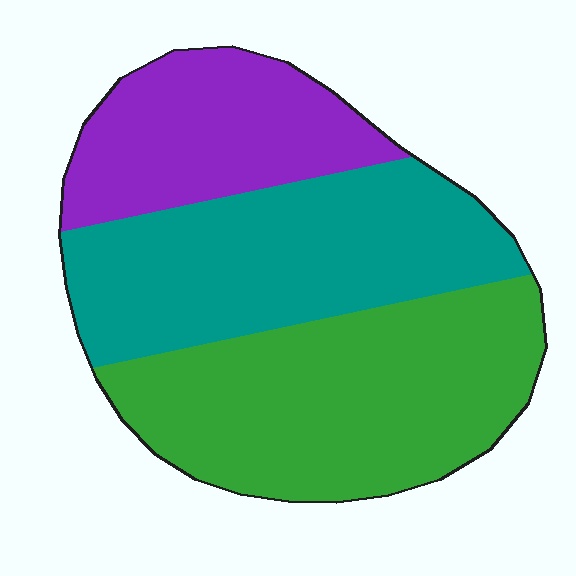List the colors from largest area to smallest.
From largest to smallest: green, teal, purple.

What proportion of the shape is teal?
Teal takes up between a third and a half of the shape.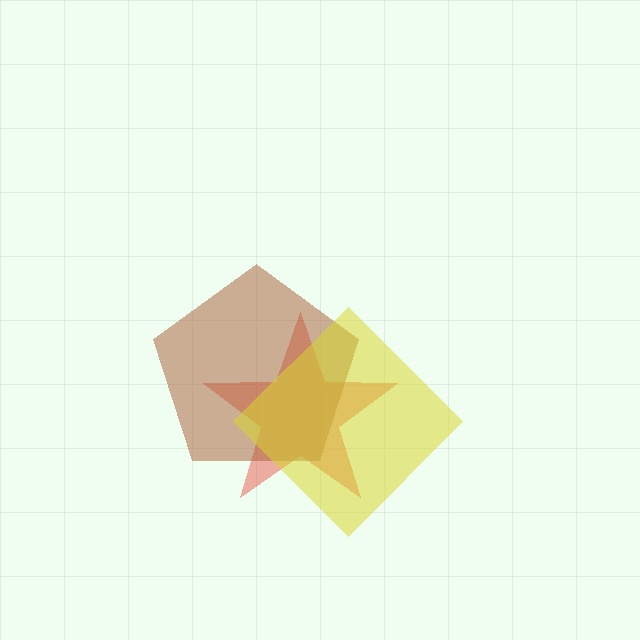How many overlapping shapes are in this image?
There are 3 overlapping shapes in the image.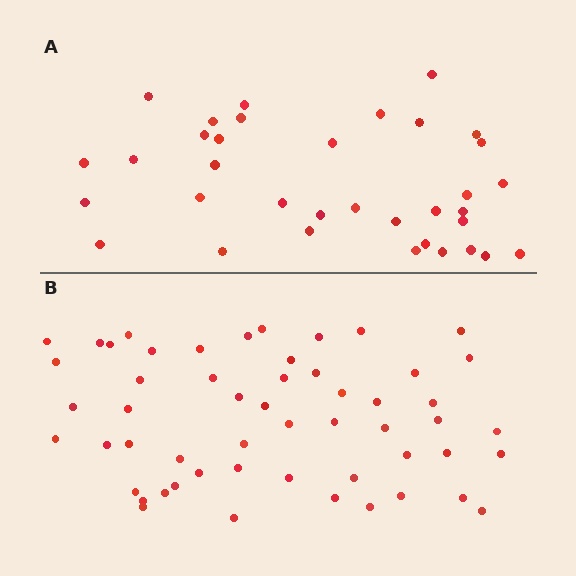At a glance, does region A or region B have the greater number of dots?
Region B (the bottom region) has more dots.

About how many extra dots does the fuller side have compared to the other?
Region B has approximately 20 more dots than region A.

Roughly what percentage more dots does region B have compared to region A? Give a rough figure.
About 55% more.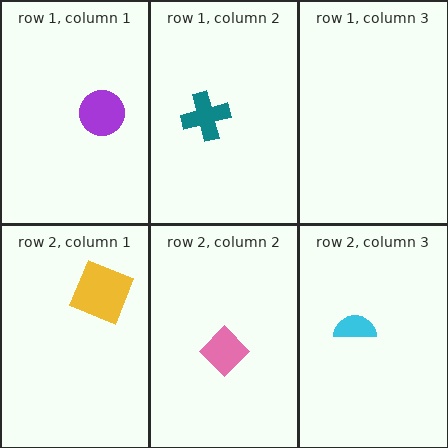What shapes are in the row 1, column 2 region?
The teal cross.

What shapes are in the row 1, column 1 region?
The purple circle.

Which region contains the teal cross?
The row 1, column 2 region.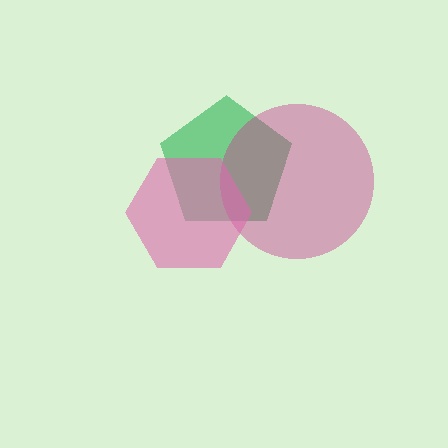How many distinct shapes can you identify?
There are 3 distinct shapes: a green pentagon, a magenta circle, a pink hexagon.